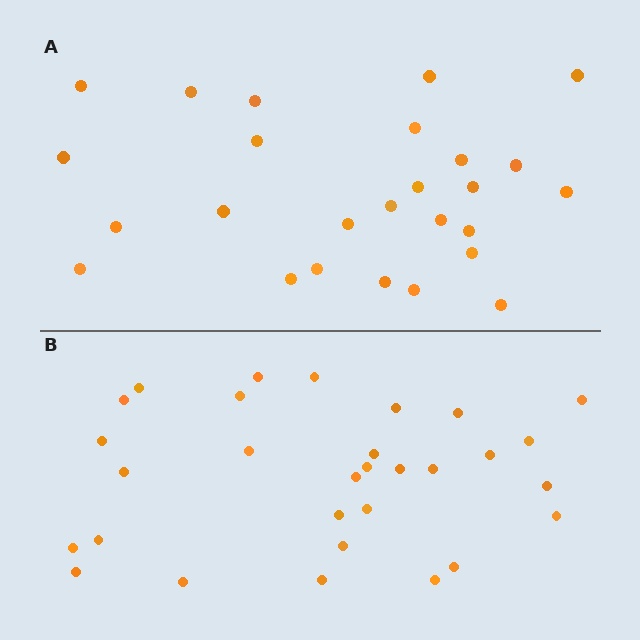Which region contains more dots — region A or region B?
Region B (the bottom region) has more dots.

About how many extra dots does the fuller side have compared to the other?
Region B has about 4 more dots than region A.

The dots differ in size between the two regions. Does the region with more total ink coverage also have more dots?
No. Region A has more total ink coverage because its dots are larger, but region B actually contains more individual dots. Total area can be misleading — the number of items is what matters here.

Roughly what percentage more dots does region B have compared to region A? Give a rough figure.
About 15% more.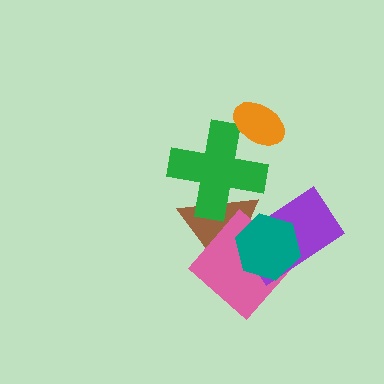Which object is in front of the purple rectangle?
The teal hexagon is in front of the purple rectangle.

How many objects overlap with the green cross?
2 objects overlap with the green cross.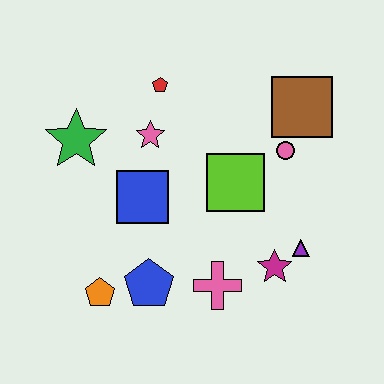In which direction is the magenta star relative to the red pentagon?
The magenta star is below the red pentagon.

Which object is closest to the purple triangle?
The magenta star is closest to the purple triangle.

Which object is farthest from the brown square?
The orange pentagon is farthest from the brown square.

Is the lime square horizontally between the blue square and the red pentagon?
No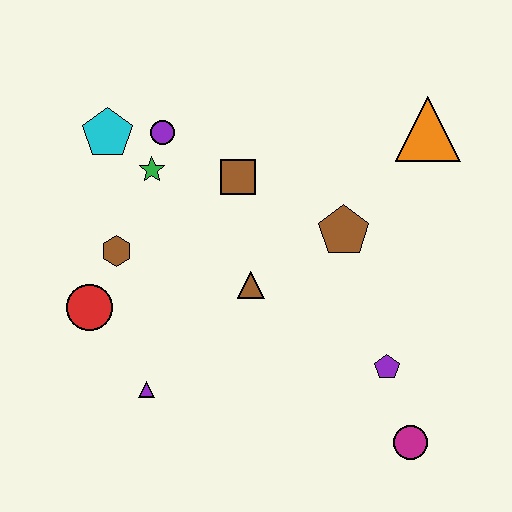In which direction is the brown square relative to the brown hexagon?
The brown square is to the right of the brown hexagon.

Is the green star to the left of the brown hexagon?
No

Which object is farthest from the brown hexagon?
The magenta circle is farthest from the brown hexagon.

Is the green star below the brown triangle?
No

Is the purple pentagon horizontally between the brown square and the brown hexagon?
No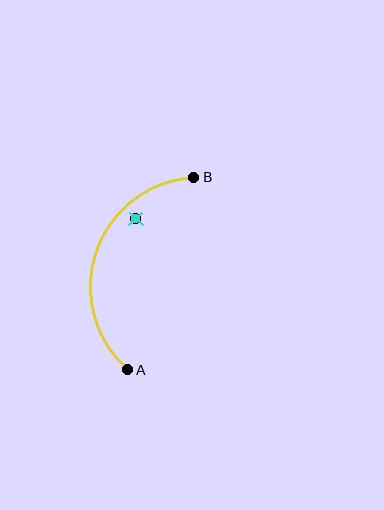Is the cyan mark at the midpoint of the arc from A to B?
No — the cyan mark does not lie on the arc at all. It sits slightly inside the curve.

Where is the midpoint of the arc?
The arc midpoint is the point on the curve farthest from the straight line joining A and B. It sits to the left of that line.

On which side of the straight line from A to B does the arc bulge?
The arc bulges to the left of the straight line connecting A and B.